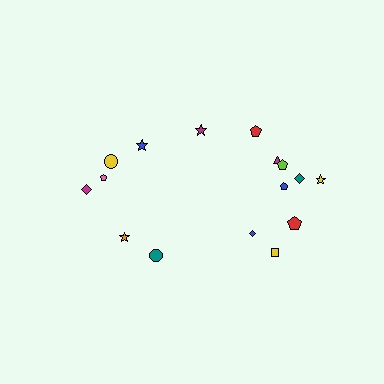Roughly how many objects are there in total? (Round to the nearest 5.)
Roughly 15 objects in total.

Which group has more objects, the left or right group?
The right group.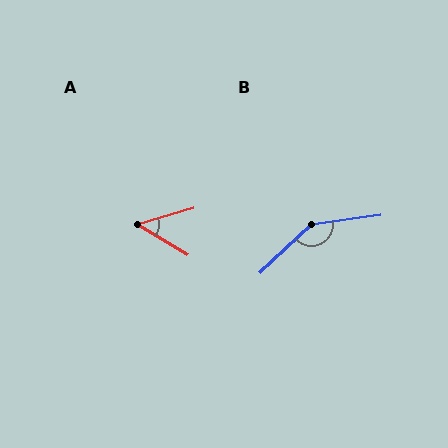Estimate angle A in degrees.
Approximately 47 degrees.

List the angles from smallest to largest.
A (47°), B (145°).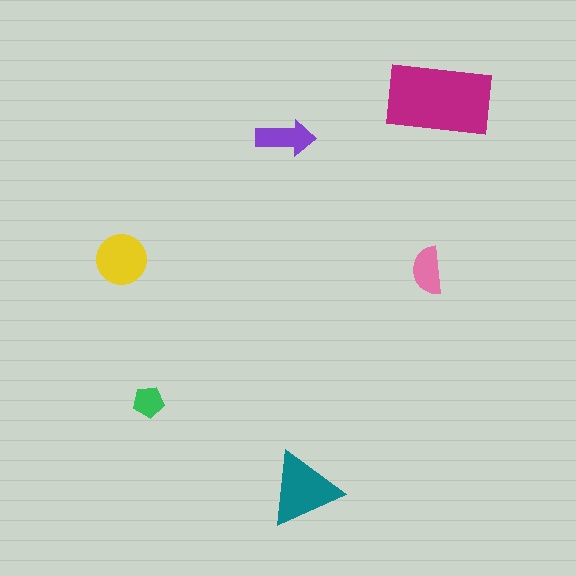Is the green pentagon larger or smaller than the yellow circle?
Smaller.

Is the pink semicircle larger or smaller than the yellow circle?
Smaller.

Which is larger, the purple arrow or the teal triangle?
The teal triangle.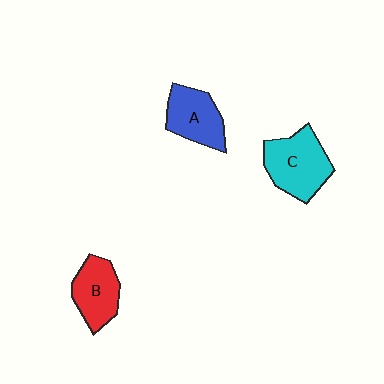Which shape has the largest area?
Shape C (cyan).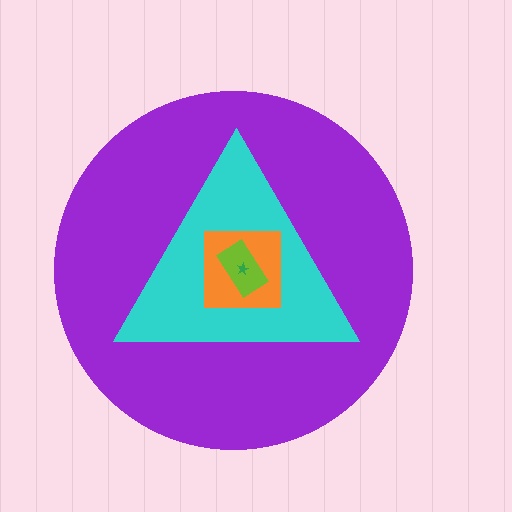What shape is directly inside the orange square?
The lime rectangle.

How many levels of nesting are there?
5.